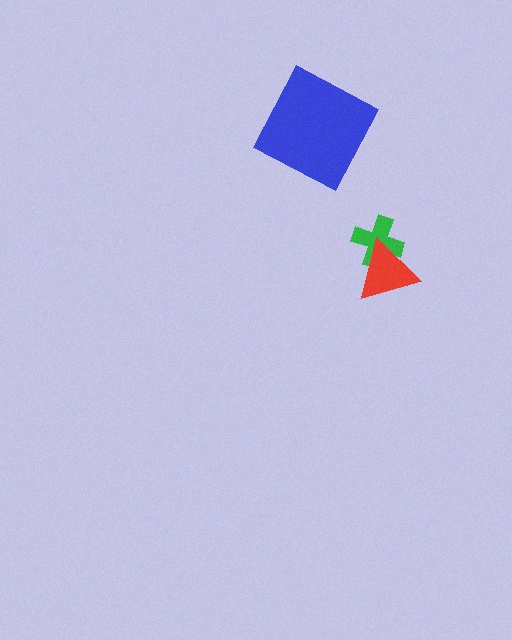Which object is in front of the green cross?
The red triangle is in front of the green cross.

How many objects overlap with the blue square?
0 objects overlap with the blue square.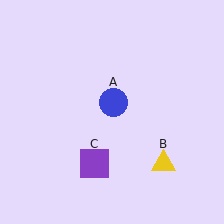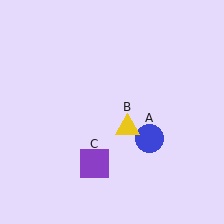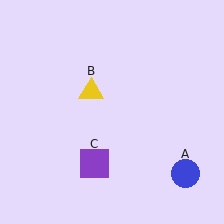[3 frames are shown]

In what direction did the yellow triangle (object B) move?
The yellow triangle (object B) moved up and to the left.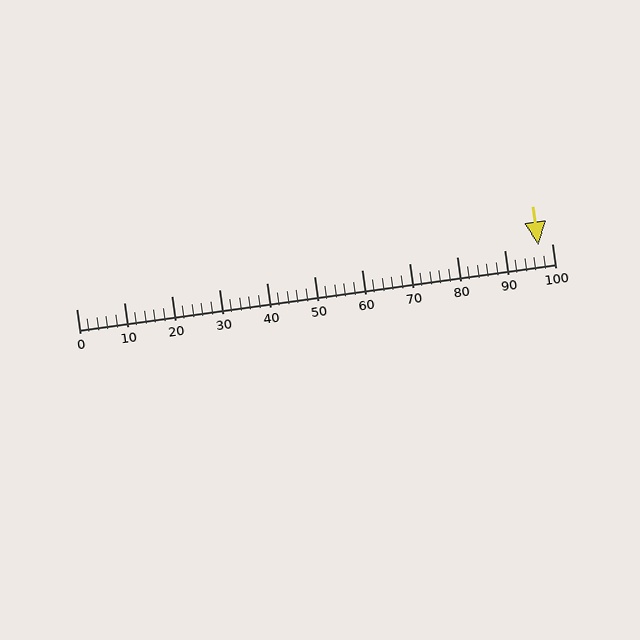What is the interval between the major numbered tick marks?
The major tick marks are spaced 10 units apart.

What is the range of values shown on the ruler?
The ruler shows values from 0 to 100.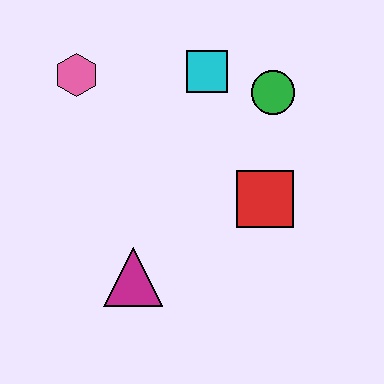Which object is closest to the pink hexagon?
The cyan square is closest to the pink hexagon.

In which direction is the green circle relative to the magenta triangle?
The green circle is above the magenta triangle.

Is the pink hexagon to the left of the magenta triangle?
Yes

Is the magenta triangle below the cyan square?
Yes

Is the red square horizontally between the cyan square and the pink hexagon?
No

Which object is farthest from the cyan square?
The magenta triangle is farthest from the cyan square.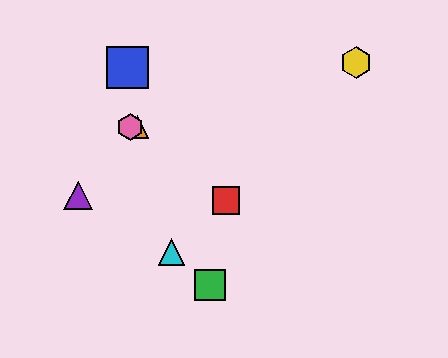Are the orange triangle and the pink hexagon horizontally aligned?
Yes, both are at y≈127.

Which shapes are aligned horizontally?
The orange triangle, the pink hexagon are aligned horizontally.